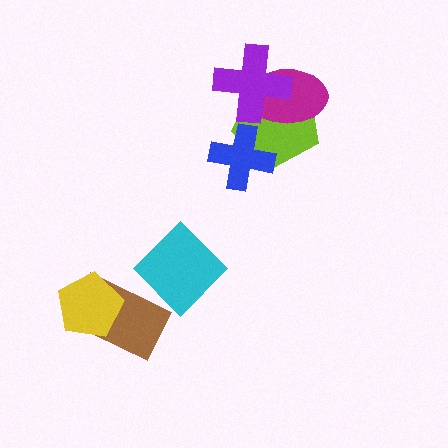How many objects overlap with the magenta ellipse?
2 objects overlap with the magenta ellipse.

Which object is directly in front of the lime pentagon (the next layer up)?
The blue cross is directly in front of the lime pentagon.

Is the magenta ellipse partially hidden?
Yes, it is partially covered by another shape.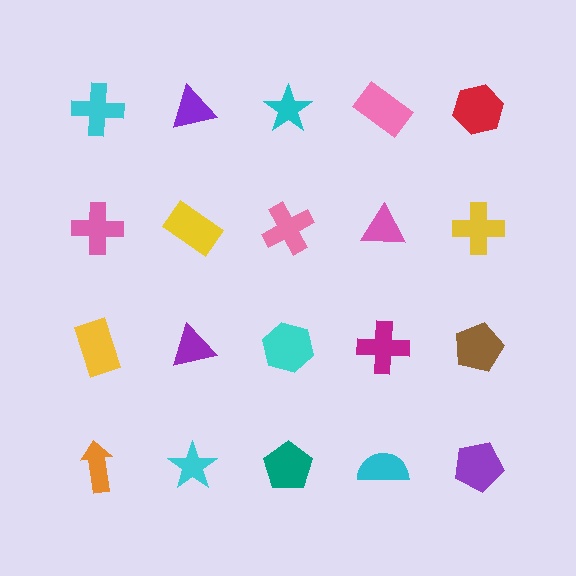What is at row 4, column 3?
A teal pentagon.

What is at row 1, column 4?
A pink rectangle.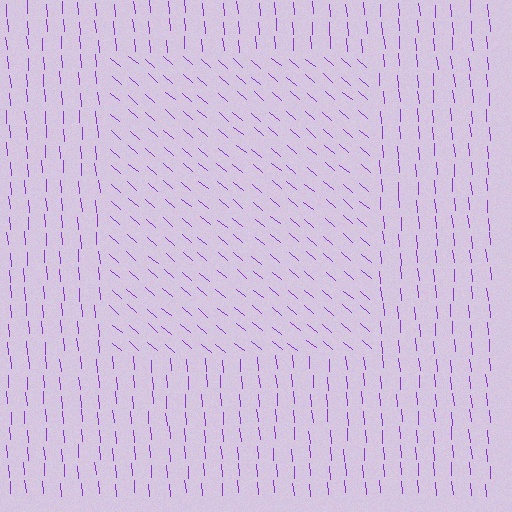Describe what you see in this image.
The image is filled with small purple line segments. A rectangle region in the image has lines oriented differently from the surrounding lines, creating a visible texture boundary.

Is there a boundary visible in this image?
Yes, there is a texture boundary formed by a change in line orientation.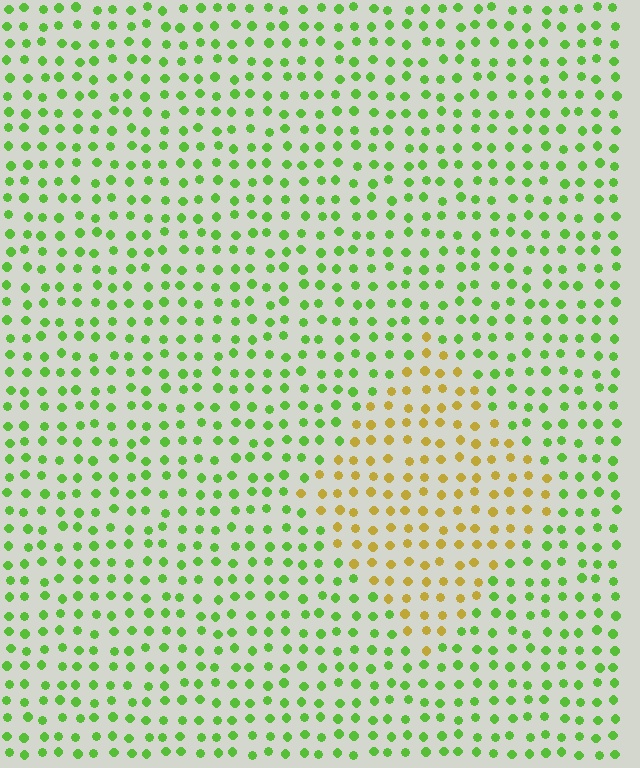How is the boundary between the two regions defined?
The boundary is defined purely by a slight shift in hue (about 57 degrees). Spacing, size, and orientation are identical on both sides.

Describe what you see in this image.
The image is filled with small lime elements in a uniform arrangement. A diamond-shaped region is visible where the elements are tinted to a slightly different hue, forming a subtle color boundary.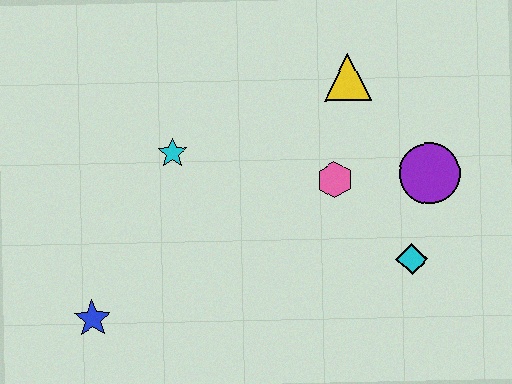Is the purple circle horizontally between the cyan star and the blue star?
No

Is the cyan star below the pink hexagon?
No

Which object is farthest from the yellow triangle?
The blue star is farthest from the yellow triangle.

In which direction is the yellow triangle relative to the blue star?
The yellow triangle is to the right of the blue star.